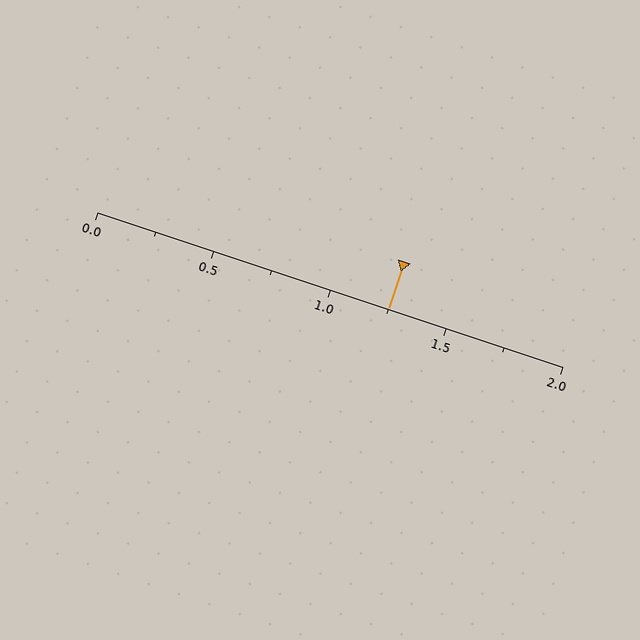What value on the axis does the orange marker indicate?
The marker indicates approximately 1.25.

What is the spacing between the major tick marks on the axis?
The major ticks are spaced 0.5 apart.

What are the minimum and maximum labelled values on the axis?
The axis runs from 0.0 to 2.0.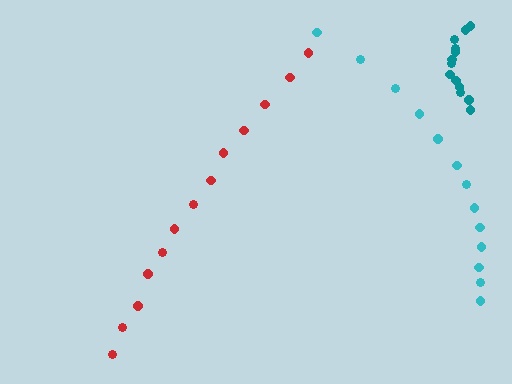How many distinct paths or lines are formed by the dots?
There are 3 distinct paths.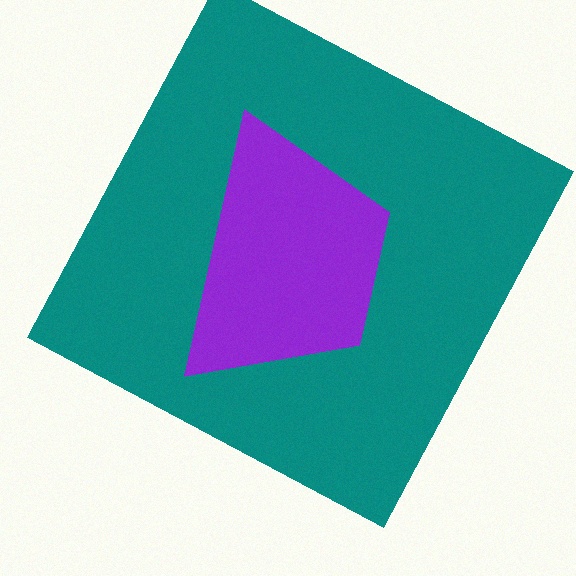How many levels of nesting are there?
2.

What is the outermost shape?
The teal square.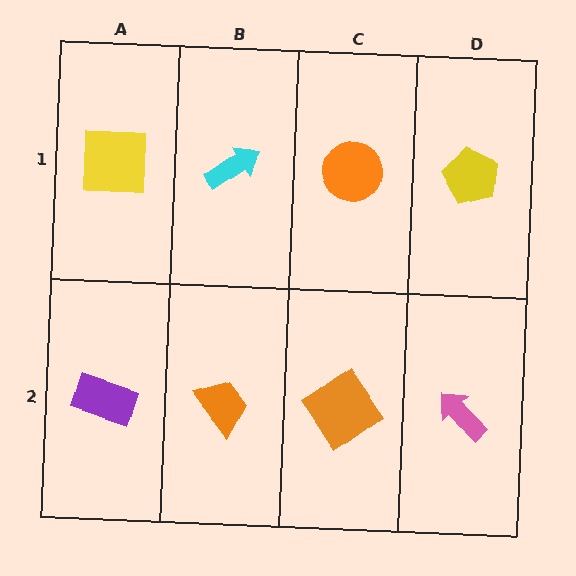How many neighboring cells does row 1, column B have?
3.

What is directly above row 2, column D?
A yellow pentagon.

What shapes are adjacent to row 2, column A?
A yellow square (row 1, column A), an orange trapezoid (row 2, column B).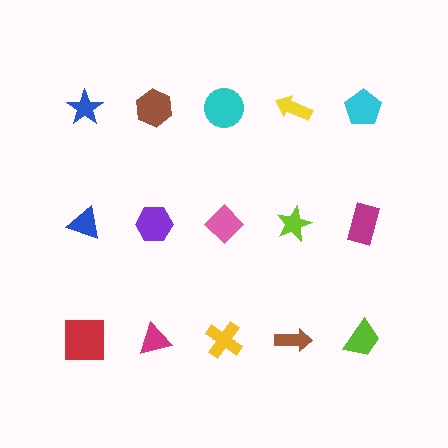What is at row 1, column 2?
A brown hexagon.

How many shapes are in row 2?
5 shapes.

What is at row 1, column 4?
A yellow arrow.